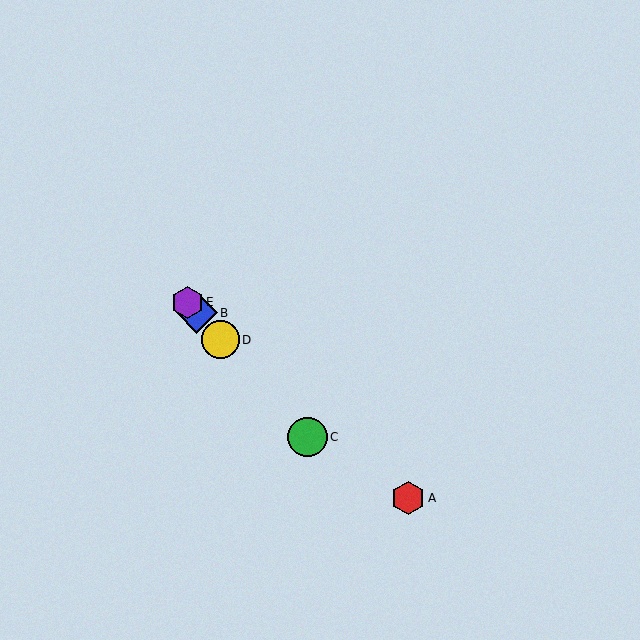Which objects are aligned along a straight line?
Objects B, C, D, E are aligned along a straight line.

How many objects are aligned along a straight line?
4 objects (B, C, D, E) are aligned along a straight line.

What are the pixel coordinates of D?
Object D is at (221, 340).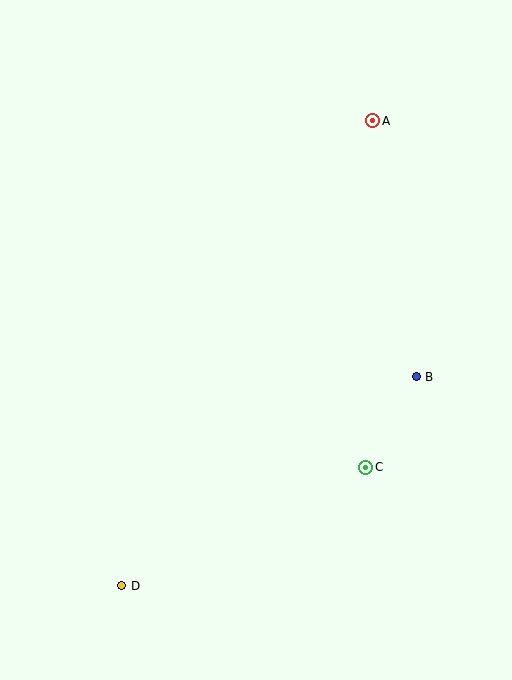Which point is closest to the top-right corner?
Point A is closest to the top-right corner.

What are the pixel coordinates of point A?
Point A is at (373, 121).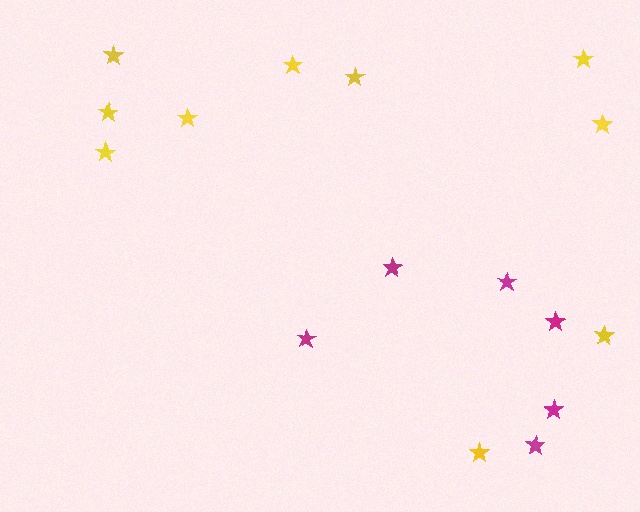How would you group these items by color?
There are 2 groups: one group of magenta stars (6) and one group of yellow stars (10).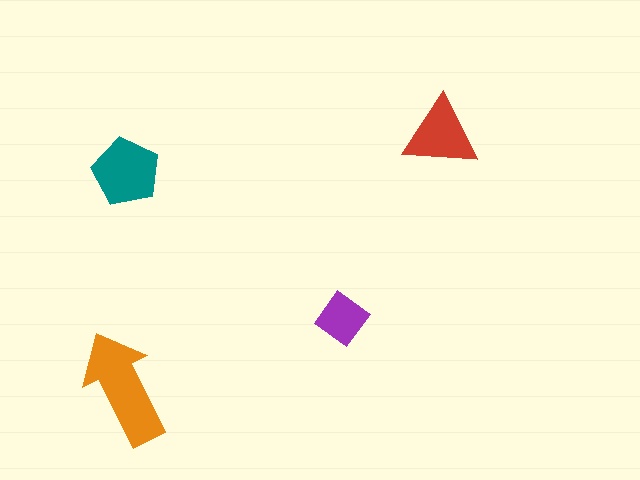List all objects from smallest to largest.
The purple diamond, the red triangle, the teal pentagon, the orange arrow.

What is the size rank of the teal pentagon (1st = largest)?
2nd.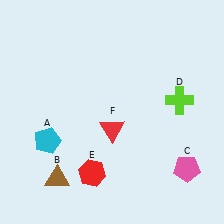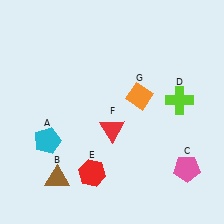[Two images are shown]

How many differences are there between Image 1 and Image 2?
There is 1 difference between the two images.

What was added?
An orange diamond (G) was added in Image 2.